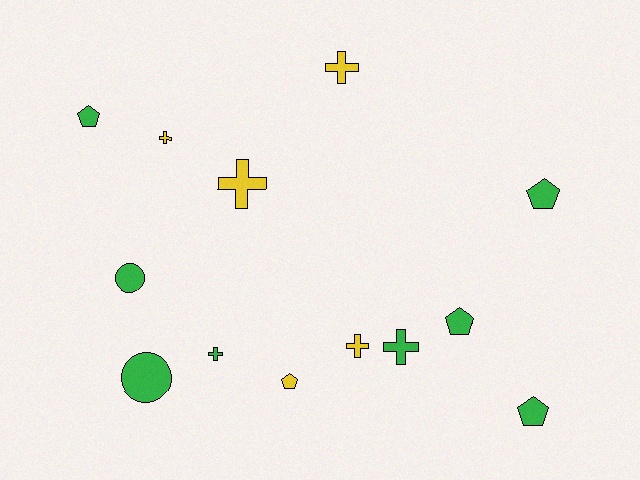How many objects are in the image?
There are 13 objects.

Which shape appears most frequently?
Cross, with 6 objects.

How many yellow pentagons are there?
There is 1 yellow pentagon.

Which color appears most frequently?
Green, with 8 objects.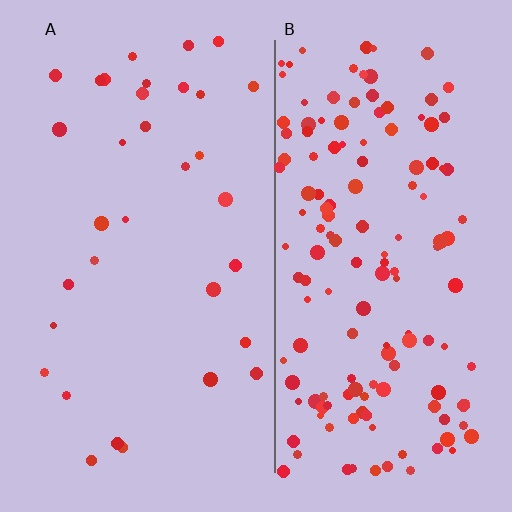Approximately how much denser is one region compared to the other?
Approximately 4.5× — region B over region A.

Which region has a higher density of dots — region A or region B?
B (the right).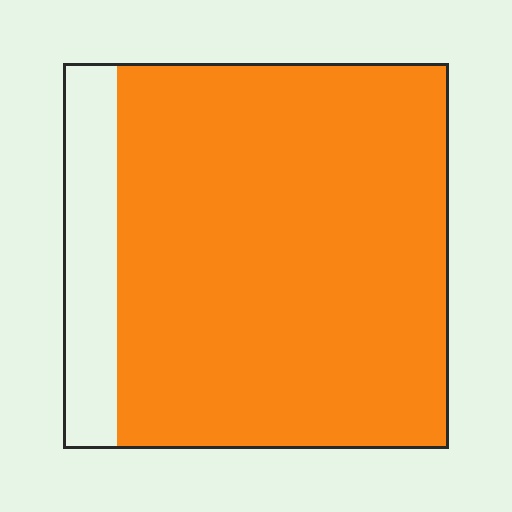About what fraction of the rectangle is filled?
About seven eighths (7/8).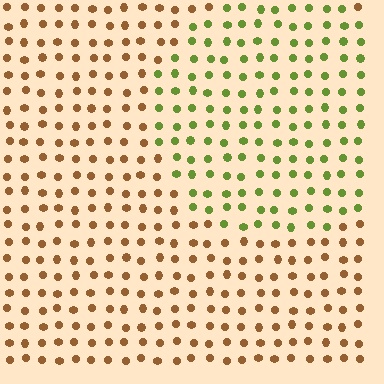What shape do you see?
I see a circle.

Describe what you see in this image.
The image is filled with small brown elements in a uniform arrangement. A circle-shaped region is visible where the elements are tinted to a slightly different hue, forming a subtle color boundary.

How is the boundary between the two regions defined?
The boundary is defined purely by a slight shift in hue (about 61 degrees). Spacing, size, and orientation are identical on both sides.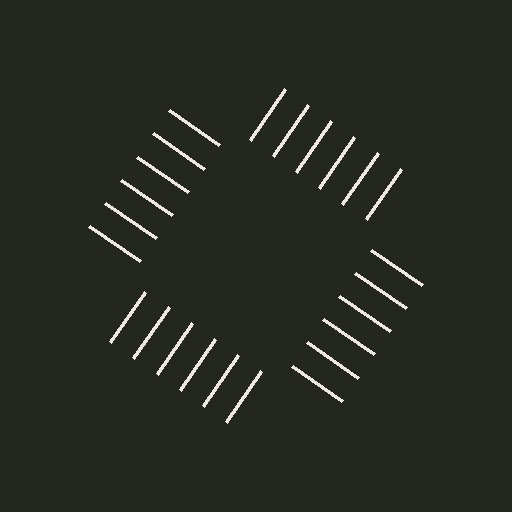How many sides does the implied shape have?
4 sides — the line-ends trace a square.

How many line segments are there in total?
24 — 6 along each of the 4 edges.